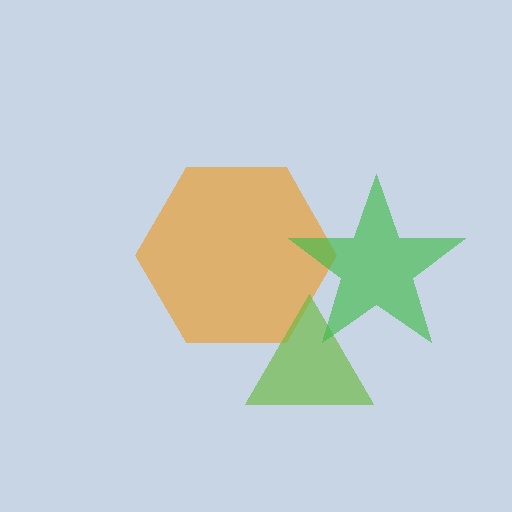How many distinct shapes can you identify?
There are 3 distinct shapes: an orange hexagon, a lime triangle, a green star.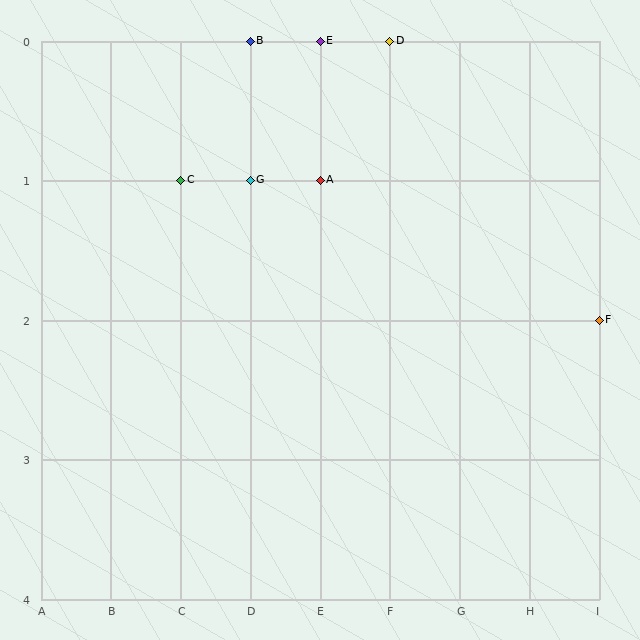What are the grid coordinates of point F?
Point F is at grid coordinates (I, 2).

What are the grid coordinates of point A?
Point A is at grid coordinates (E, 1).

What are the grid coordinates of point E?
Point E is at grid coordinates (E, 0).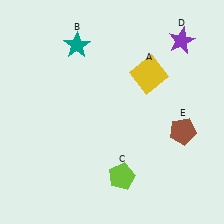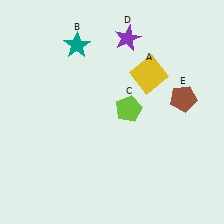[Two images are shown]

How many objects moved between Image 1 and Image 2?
3 objects moved between the two images.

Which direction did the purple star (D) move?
The purple star (D) moved left.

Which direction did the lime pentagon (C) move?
The lime pentagon (C) moved up.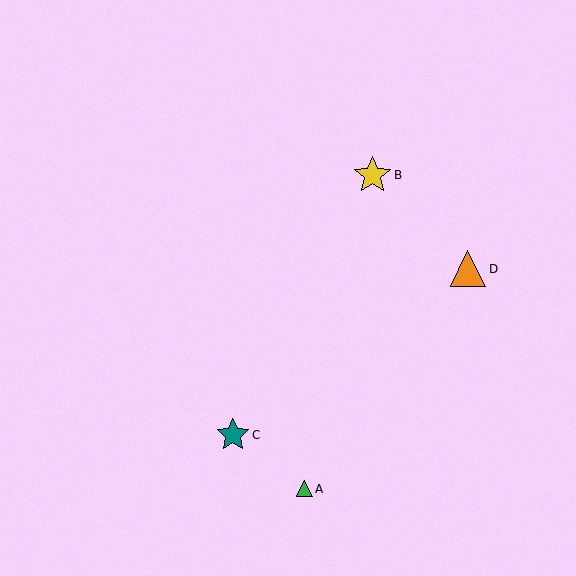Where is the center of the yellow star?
The center of the yellow star is at (372, 175).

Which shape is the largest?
The yellow star (labeled B) is the largest.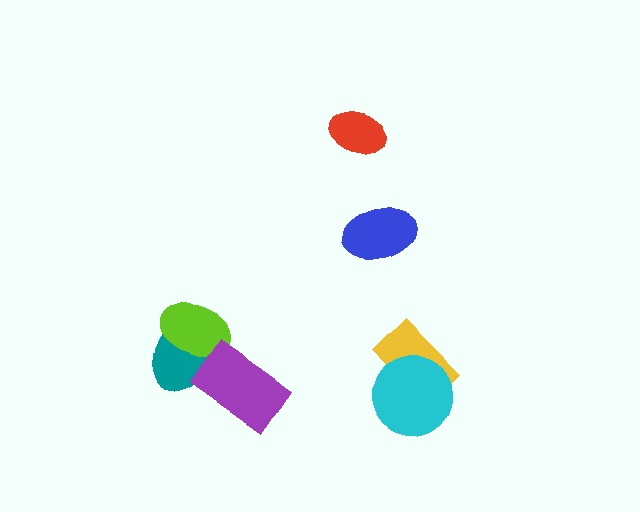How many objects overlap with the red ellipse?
0 objects overlap with the red ellipse.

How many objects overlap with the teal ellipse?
2 objects overlap with the teal ellipse.